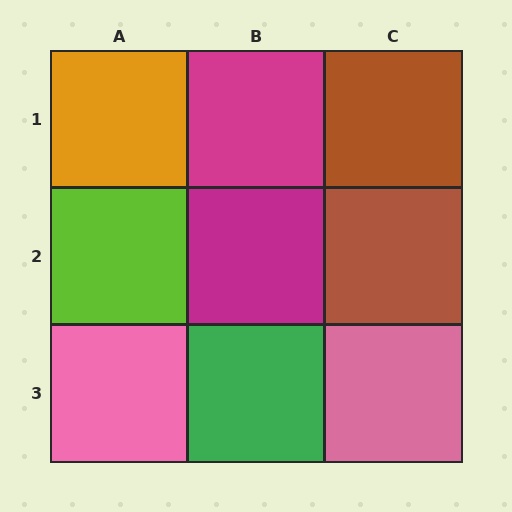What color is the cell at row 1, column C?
Brown.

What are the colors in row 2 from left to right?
Lime, magenta, brown.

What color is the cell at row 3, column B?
Green.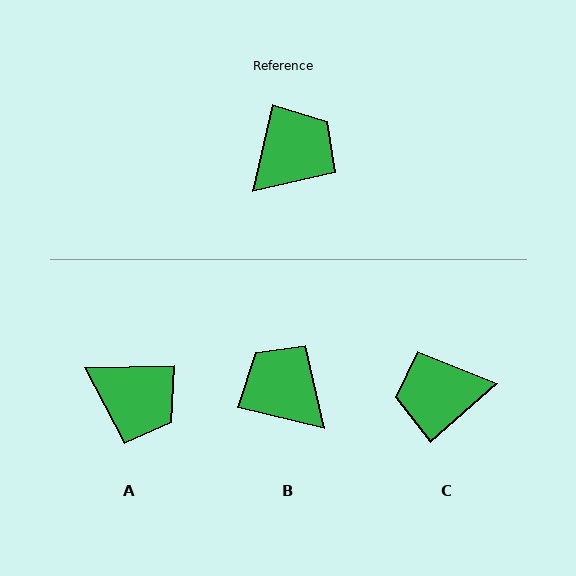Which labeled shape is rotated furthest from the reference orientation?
C, about 145 degrees away.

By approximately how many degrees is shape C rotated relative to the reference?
Approximately 145 degrees counter-clockwise.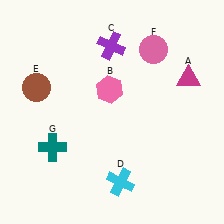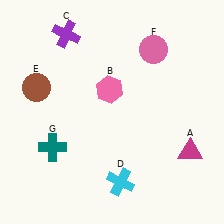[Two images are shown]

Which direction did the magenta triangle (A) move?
The magenta triangle (A) moved down.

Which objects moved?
The objects that moved are: the magenta triangle (A), the purple cross (C).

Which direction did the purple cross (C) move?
The purple cross (C) moved left.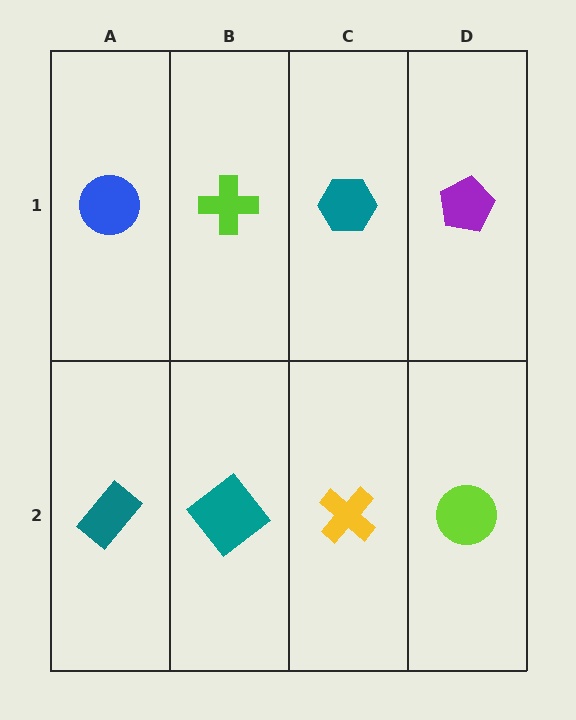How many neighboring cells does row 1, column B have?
3.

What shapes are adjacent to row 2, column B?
A lime cross (row 1, column B), a teal rectangle (row 2, column A), a yellow cross (row 2, column C).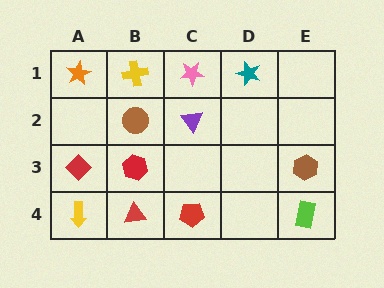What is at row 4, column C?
A red pentagon.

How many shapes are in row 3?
3 shapes.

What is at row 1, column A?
An orange star.